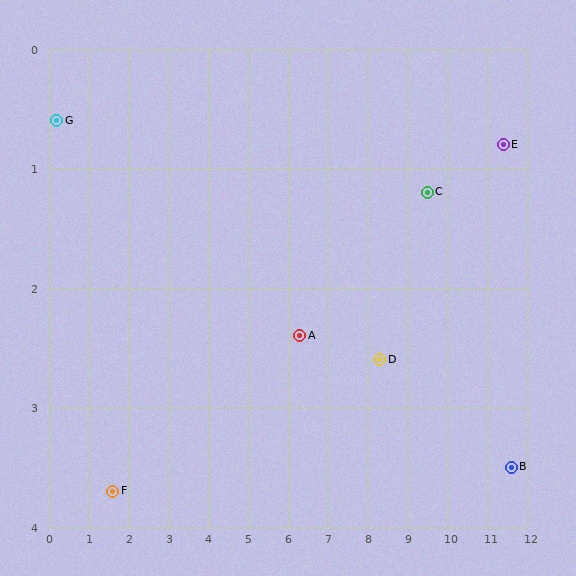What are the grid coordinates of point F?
Point F is at approximately (1.6, 3.7).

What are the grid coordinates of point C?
Point C is at approximately (9.5, 1.2).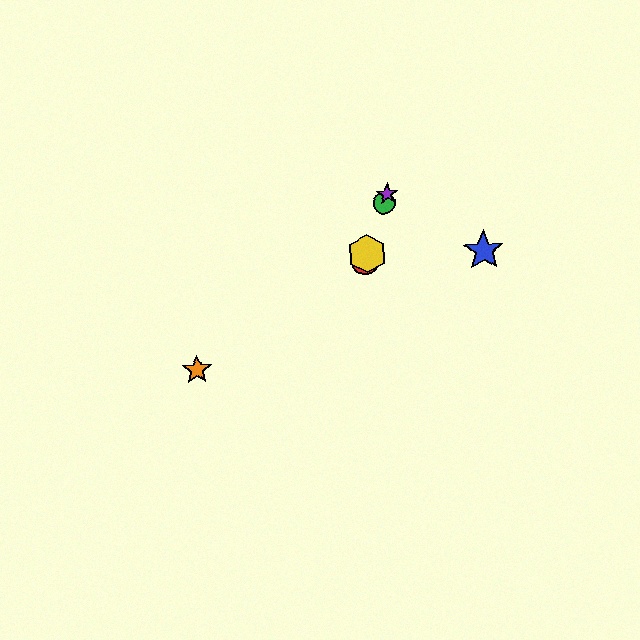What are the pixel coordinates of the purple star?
The purple star is at (387, 194).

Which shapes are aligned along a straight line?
The red circle, the green circle, the yellow hexagon, the purple star are aligned along a straight line.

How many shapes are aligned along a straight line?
4 shapes (the red circle, the green circle, the yellow hexagon, the purple star) are aligned along a straight line.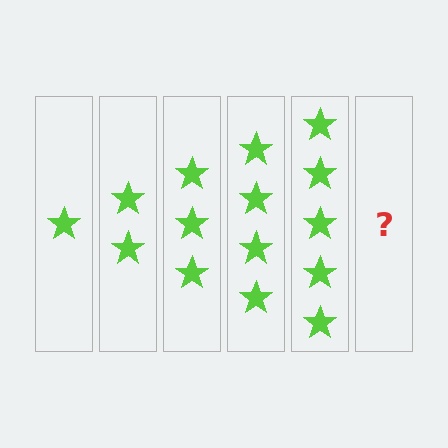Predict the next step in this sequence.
The next step is 6 stars.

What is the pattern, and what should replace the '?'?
The pattern is that each step adds one more star. The '?' should be 6 stars.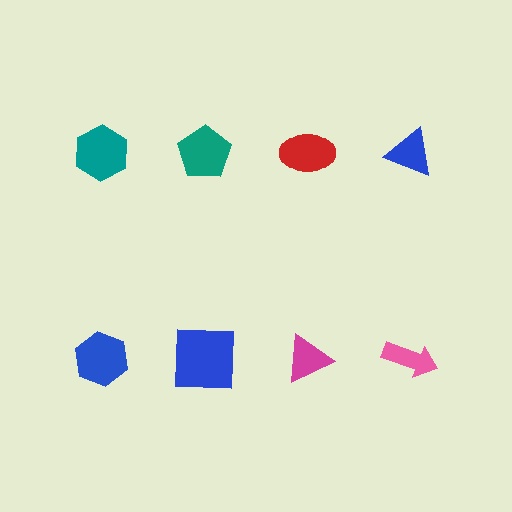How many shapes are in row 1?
4 shapes.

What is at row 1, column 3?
A red ellipse.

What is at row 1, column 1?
A teal hexagon.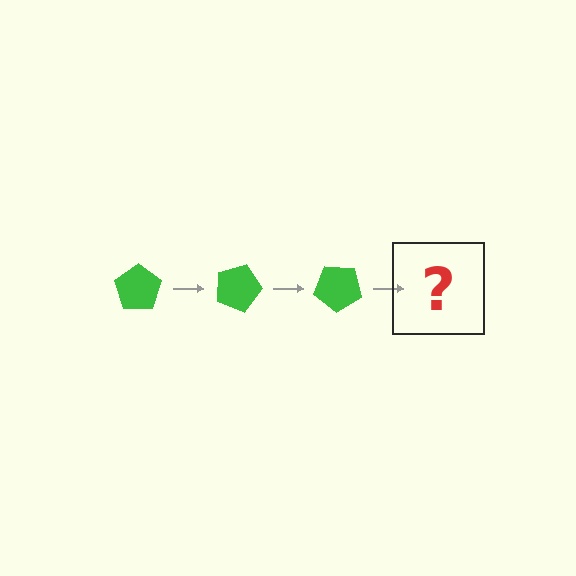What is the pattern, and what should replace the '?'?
The pattern is that the pentagon rotates 20 degrees each step. The '?' should be a green pentagon rotated 60 degrees.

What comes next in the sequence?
The next element should be a green pentagon rotated 60 degrees.